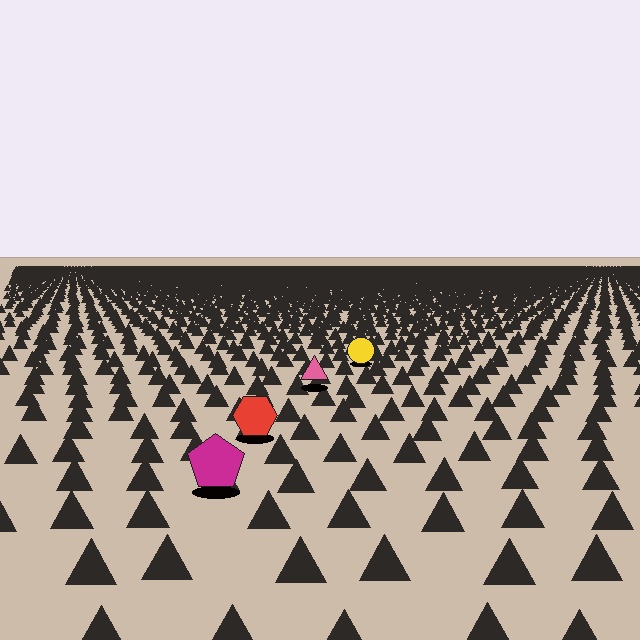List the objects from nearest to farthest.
From nearest to farthest: the magenta pentagon, the red hexagon, the pink triangle, the yellow circle.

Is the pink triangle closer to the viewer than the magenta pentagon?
No. The magenta pentagon is closer — you can tell from the texture gradient: the ground texture is coarser near it.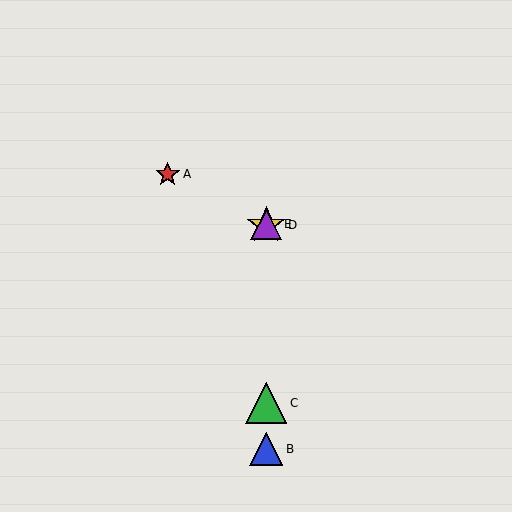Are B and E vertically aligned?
Yes, both are at x≈266.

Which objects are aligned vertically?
Objects B, C, D, E are aligned vertically.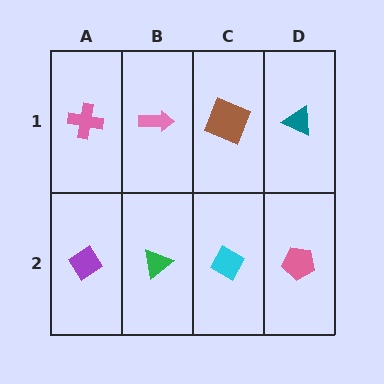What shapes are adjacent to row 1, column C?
A cyan diamond (row 2, column C), a pink arrow (row 1, column B), a teal triangle (row 1, column D).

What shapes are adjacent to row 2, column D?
A teal triangle (row 1, column D), a cyan diamond (row 2, column C).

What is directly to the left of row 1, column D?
A brown square.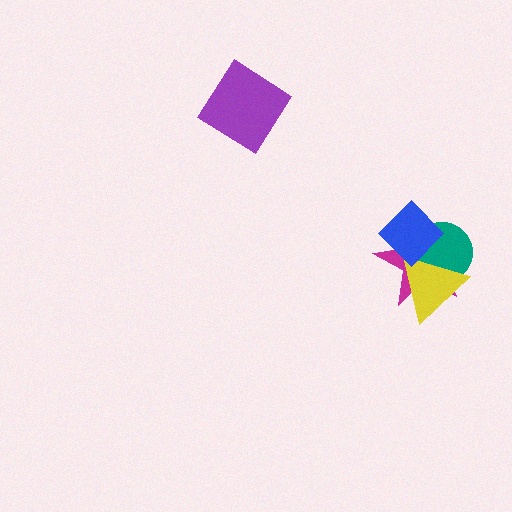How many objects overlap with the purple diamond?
0 objects overlap with the purple diamond.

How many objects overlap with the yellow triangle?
3 objects overlap with the yellow triangle.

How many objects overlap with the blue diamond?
3 objects overlap with the blue diamond.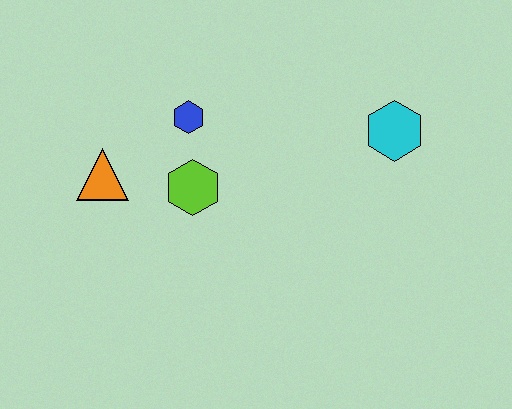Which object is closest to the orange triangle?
The lime hexagon is closest to the orange triangle.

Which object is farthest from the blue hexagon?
The cyan hexagon is farthest from the blue hexagon.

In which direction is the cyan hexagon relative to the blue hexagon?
The cyan hexagon is to the right of the blue hexagon.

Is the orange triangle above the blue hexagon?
No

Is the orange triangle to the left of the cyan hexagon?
Yes